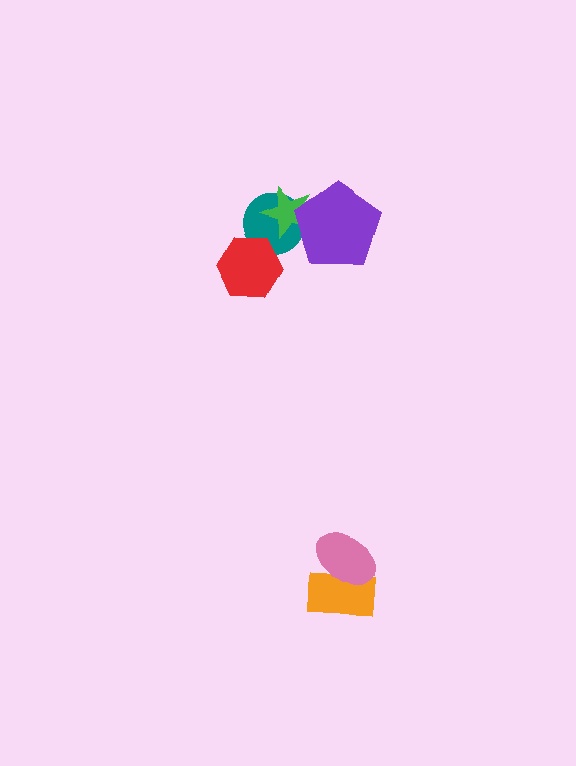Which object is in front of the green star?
The purple pentagon is in front of the green star.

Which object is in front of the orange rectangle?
The pink ellipse is in front of the orange rectangle.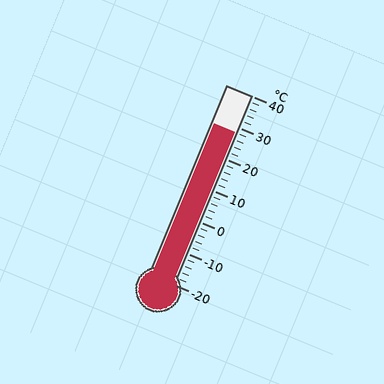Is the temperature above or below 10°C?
The temperature is above 10°C.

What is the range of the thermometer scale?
The thermometer scale ranges from -20°C to 40°C.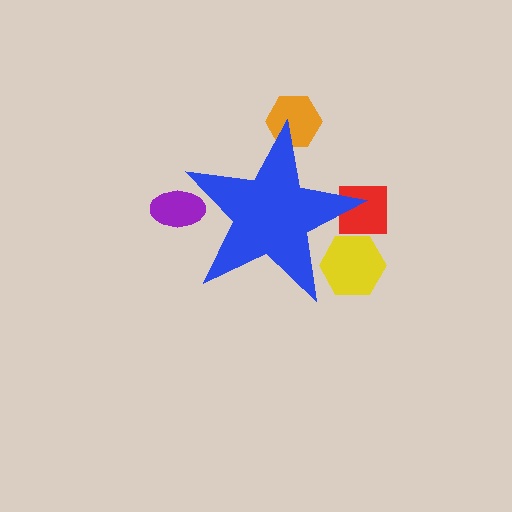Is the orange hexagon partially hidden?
Yes, the orange hexagon is partially hidden behind the blue star.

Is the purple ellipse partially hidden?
Yes, the purple ellipse is partially hidden behind the blue star.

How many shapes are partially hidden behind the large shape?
4 shapes are partially hidden.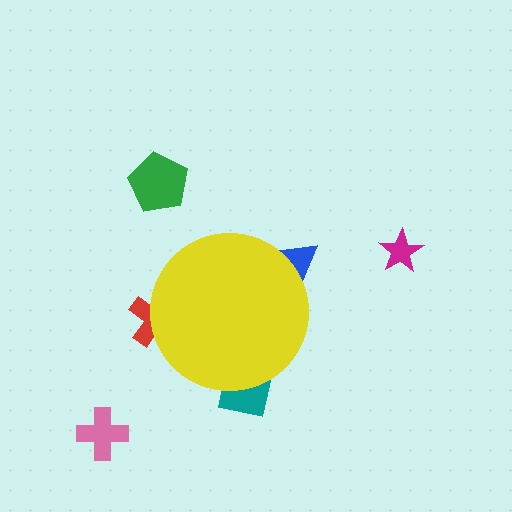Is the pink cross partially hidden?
No, the pink cross is fully visible.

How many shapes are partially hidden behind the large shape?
3 shapes are partially hidden.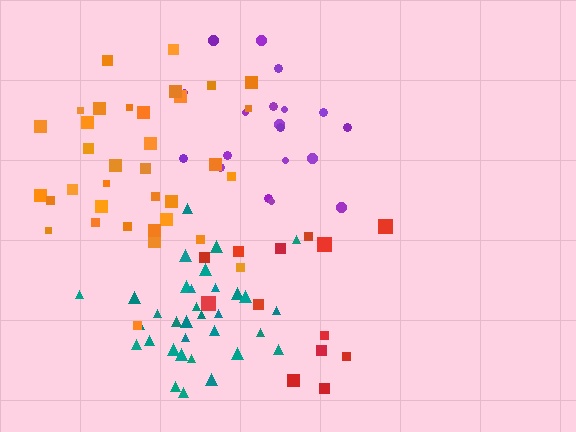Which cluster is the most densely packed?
Teal.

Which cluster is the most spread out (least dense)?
Red.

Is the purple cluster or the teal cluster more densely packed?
Teal.